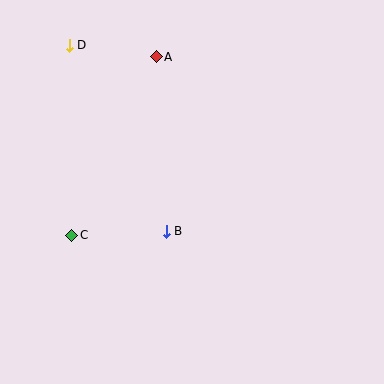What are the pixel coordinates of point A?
Point A is at (156, 57).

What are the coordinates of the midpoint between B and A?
The midpoint between B and A is at (161, 144).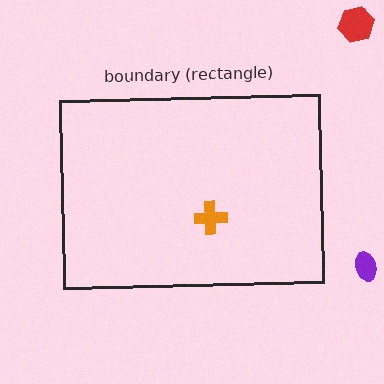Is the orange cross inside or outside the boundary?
Inside.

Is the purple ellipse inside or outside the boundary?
Outside.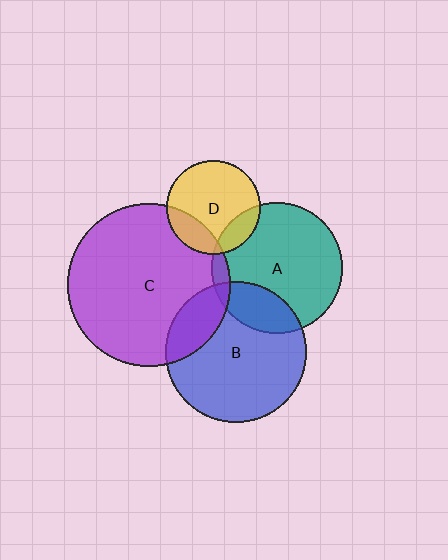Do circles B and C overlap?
Yes.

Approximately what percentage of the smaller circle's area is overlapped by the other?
Approximately 20%.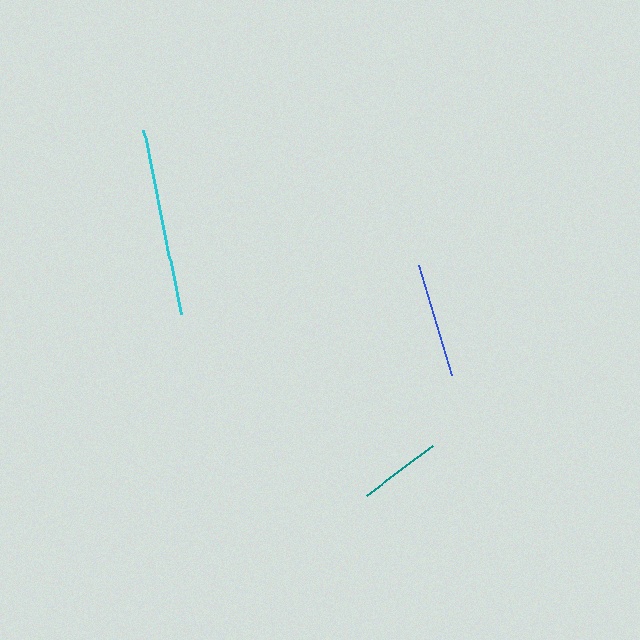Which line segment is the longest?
The cyan line is the longest at approximately 187 pixels.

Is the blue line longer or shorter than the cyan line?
The cyan line is longer than the blue line.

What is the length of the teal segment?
The teal segment is approximately 83 pixels long.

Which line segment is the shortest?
The teal line is the shortest at approximately 83 pixels.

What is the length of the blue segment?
The blue segment is approximately 114 pixels long.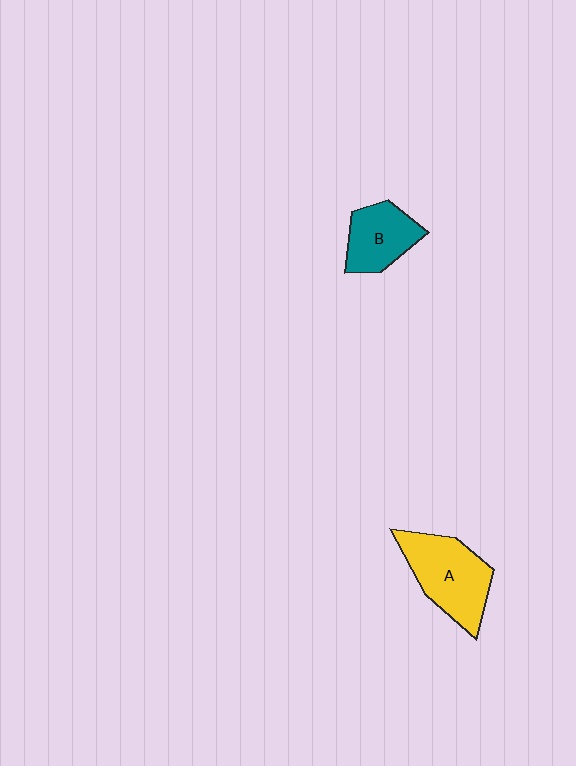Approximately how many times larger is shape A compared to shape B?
Approximately 1.4 times.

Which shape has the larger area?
Shape A (yellow).